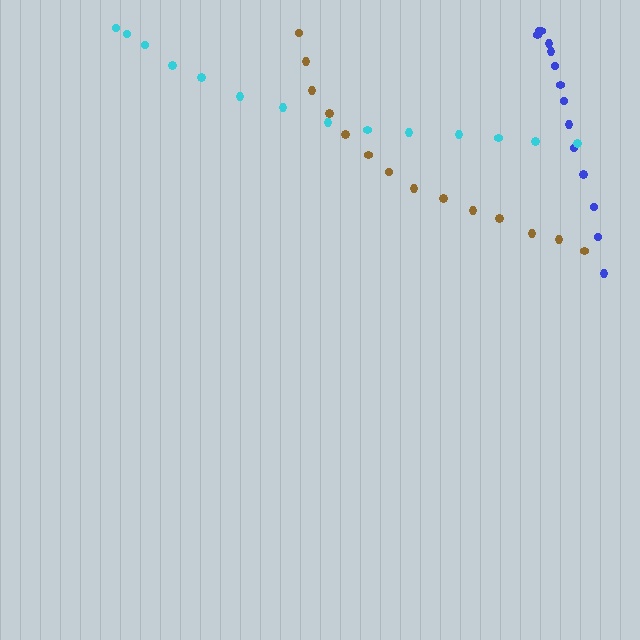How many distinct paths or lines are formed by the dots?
There are 3 distinct paths.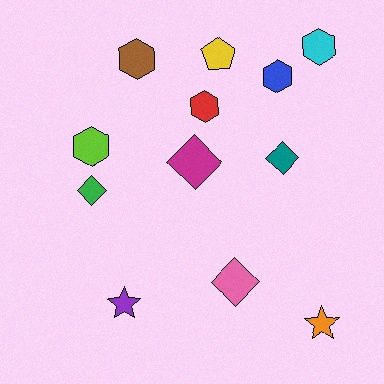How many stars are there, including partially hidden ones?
There are 2 stars.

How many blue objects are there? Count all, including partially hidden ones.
There is 1 blue object.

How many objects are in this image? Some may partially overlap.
There are 12 objects.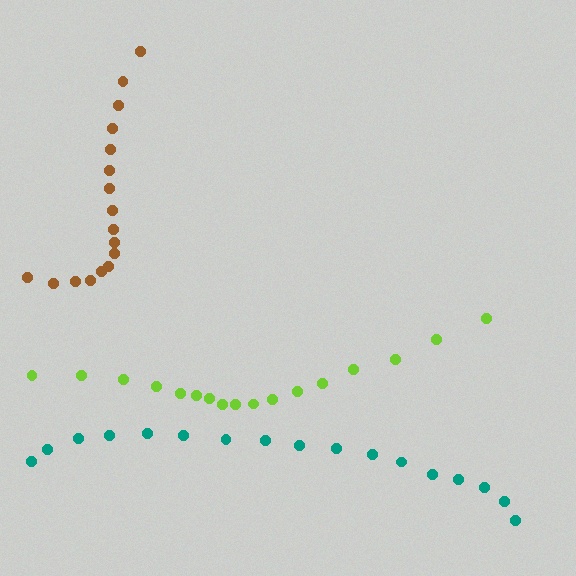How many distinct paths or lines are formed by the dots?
There are 3 distinct paths.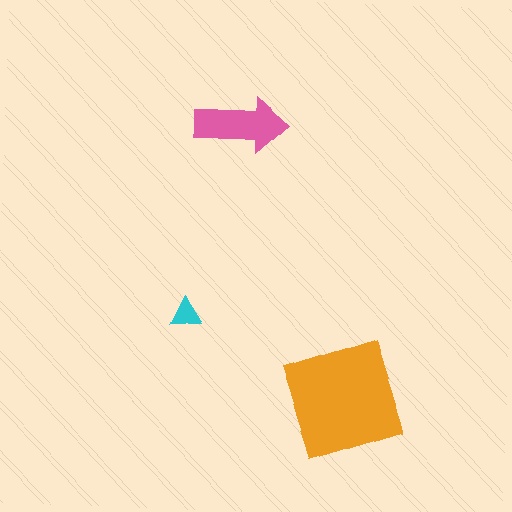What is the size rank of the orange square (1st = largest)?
1st.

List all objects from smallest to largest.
The cyan triangle, the pink arrow, the orange square.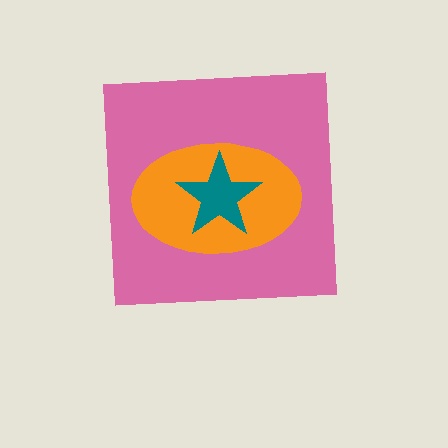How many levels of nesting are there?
3.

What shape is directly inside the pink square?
The orange ellipse.